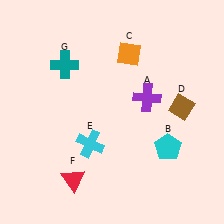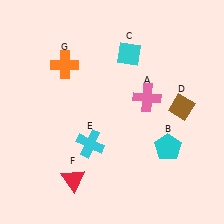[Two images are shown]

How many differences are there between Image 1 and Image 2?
There are 3 differences between the two images.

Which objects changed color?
A changed from purple to pink. C changed from orange to cyan. G changed from teal to orange.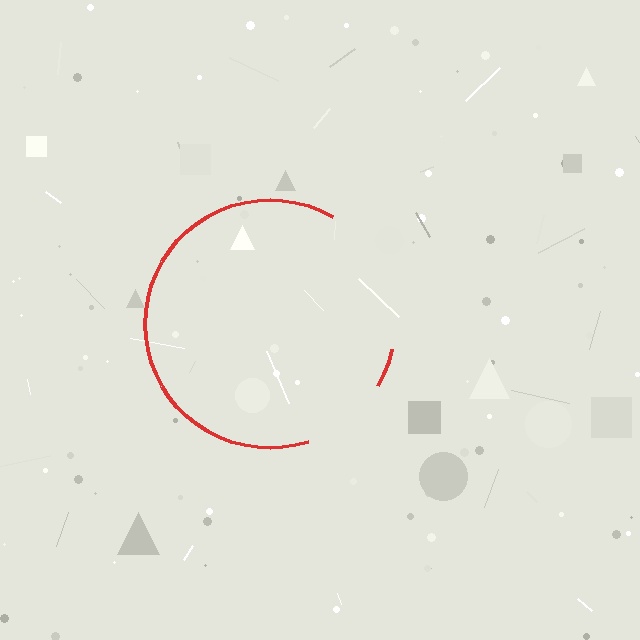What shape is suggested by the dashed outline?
The dashed outline suggests a circle.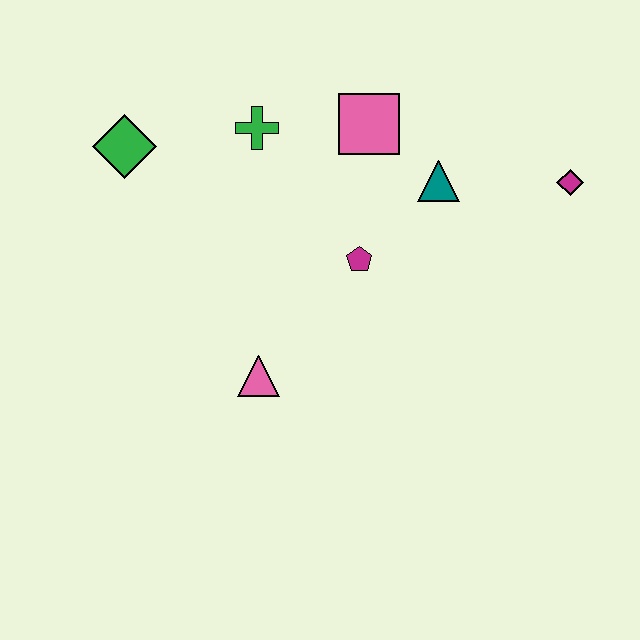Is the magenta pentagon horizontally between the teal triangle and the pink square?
No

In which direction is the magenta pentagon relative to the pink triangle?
The magenta pentagon is above the pink triangle.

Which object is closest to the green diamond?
The green cross is closest to the green diamond.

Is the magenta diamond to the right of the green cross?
Yes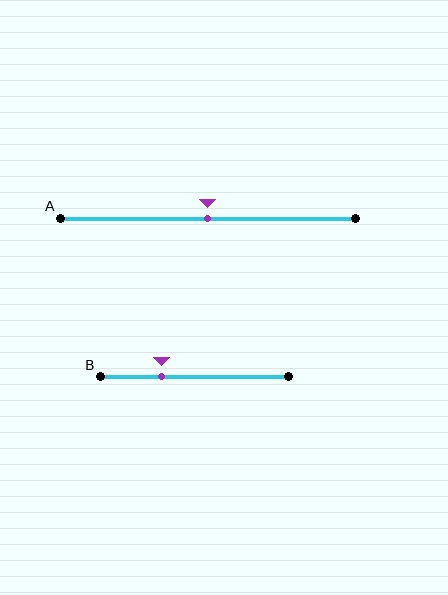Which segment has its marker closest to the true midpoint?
Segment A has its marker closest to the true midpoint.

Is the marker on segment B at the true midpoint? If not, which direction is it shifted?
No, the marker on segment B is shifted to the left by about 17% of the segment length.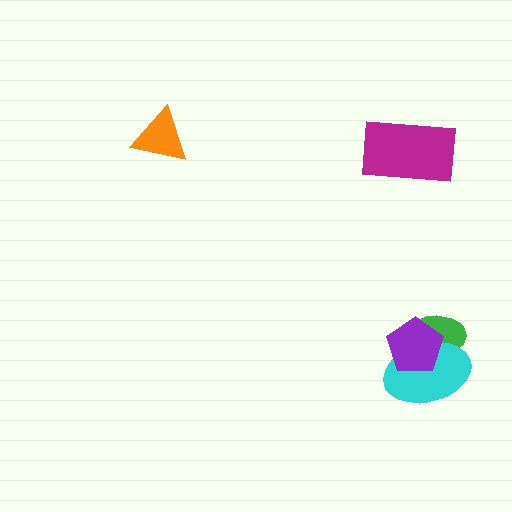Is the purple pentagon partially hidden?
No, no other shape covers it.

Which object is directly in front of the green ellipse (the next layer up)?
The cyan ellipse is directly in front of the green ellipse.